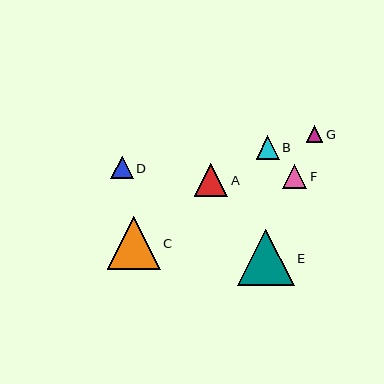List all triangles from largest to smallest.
From largest to smallest: E, C, A, F, B, D, G.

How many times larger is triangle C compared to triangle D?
Triangle C is approximately 2.3 times the size of triangle D.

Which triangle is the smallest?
Triangle G is the smallest with a size of approximately 16 pixels.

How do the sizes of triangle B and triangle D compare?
Triangle B and triangle D are approximately the same size.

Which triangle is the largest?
Triangle E is the largest with a size of approximately 57 pixels.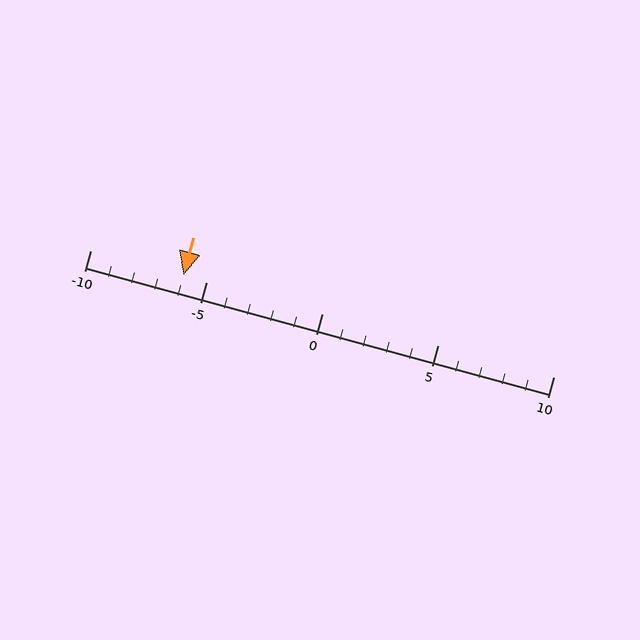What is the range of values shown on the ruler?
The ruler shows values from -10 to 10.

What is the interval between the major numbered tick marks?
The major tick marks are spaced 5 units apart.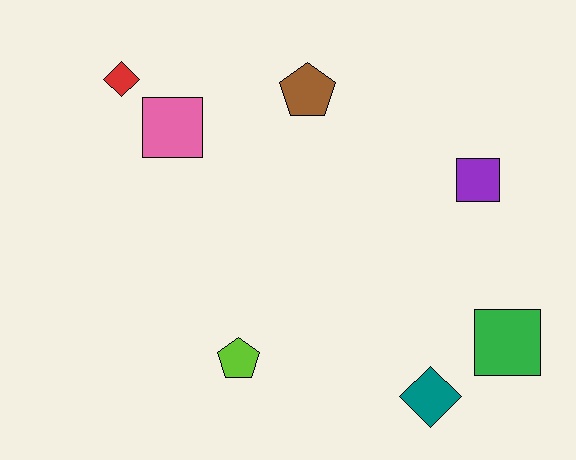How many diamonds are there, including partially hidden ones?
There are 2 diamonds.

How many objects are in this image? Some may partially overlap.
There are 7 objects.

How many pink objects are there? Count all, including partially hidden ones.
There is 1 pink object.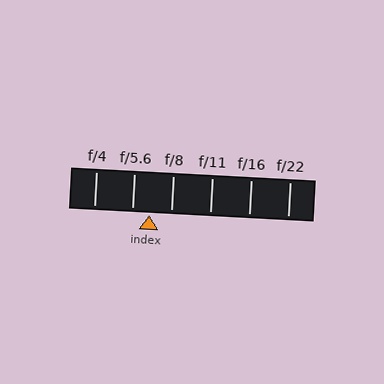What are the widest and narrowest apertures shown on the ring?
The widest aperture shown is f/4 and the narrowest is f/22.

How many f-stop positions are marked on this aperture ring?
There are 6 f-stop positions marked.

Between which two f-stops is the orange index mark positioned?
The index mark is between f/5.6 and f/8.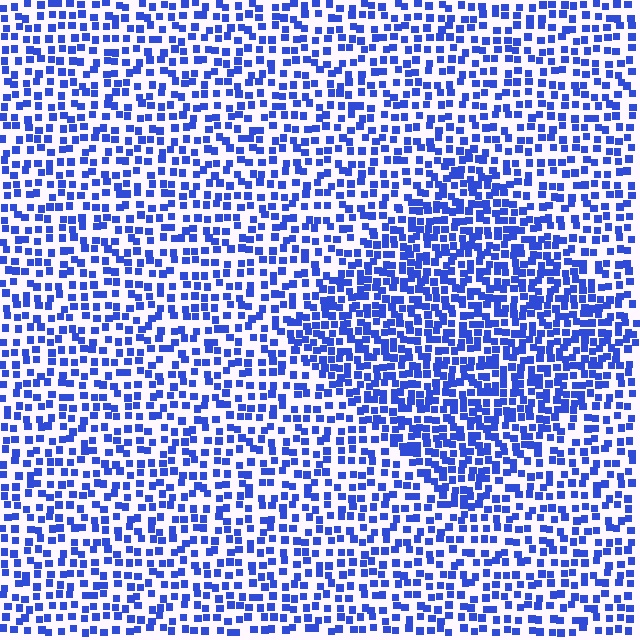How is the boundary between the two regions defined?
The boundary is defined by a change in element density (approximately 1.7x ratio). All elements are the same color, size, and shape.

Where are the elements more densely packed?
The elements are more densely packed inside the diamond boundary.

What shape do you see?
I see a diamond.